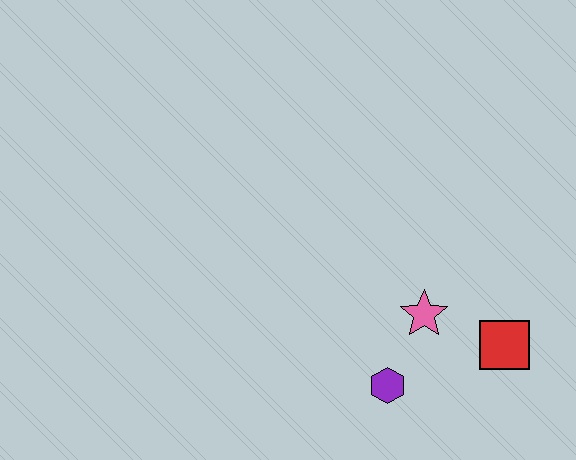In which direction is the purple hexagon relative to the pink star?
The purple hexagon is below the pink star.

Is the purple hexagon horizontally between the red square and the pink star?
No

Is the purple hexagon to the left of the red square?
Yes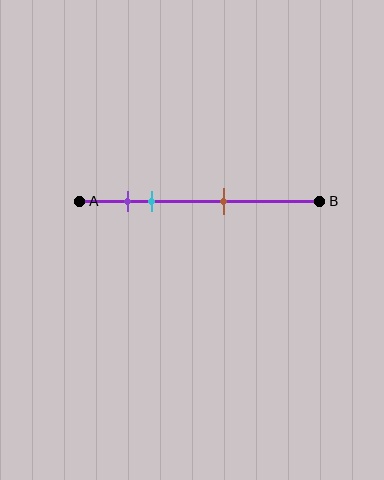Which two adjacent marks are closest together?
The purple and cyan marks are the closest adjacent pair.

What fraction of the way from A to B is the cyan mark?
The cyan mark is approximately 30% (0.3) of the way from A to B.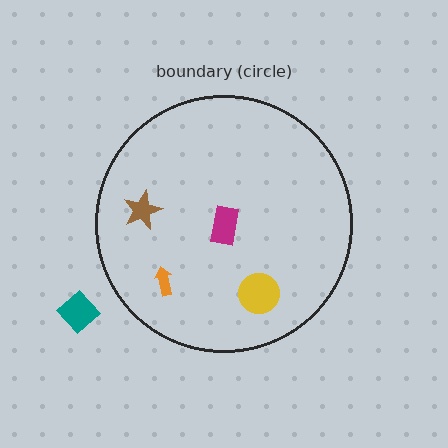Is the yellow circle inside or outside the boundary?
Inside.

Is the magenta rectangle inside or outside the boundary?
Inside.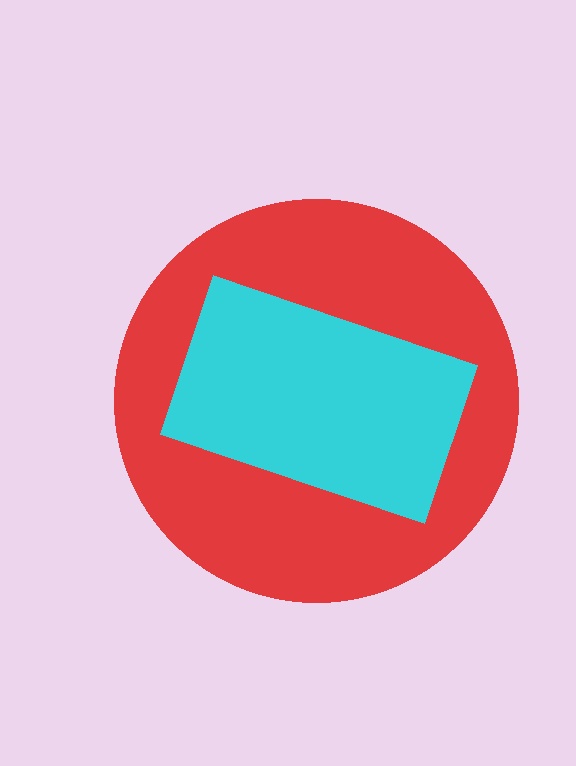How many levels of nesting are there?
2.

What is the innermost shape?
The cyan rectangle.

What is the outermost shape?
The red circle.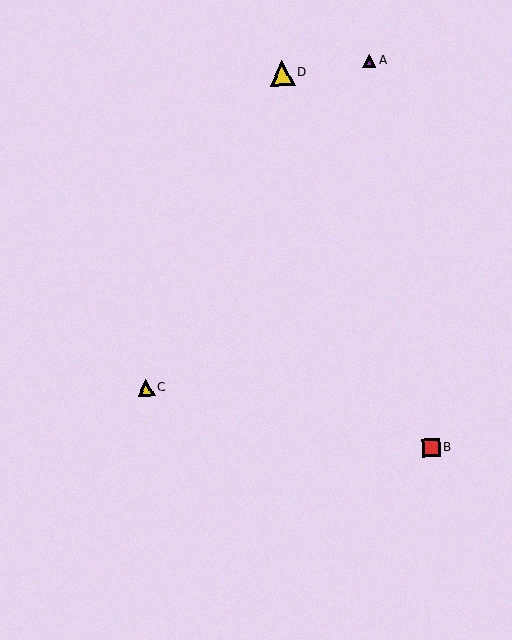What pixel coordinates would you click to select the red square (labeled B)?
Click at (431, 448) to select the red square B.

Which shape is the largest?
The yellow triangle (labeled D) is the largest.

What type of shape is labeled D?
Shape D is a yellow triangle.